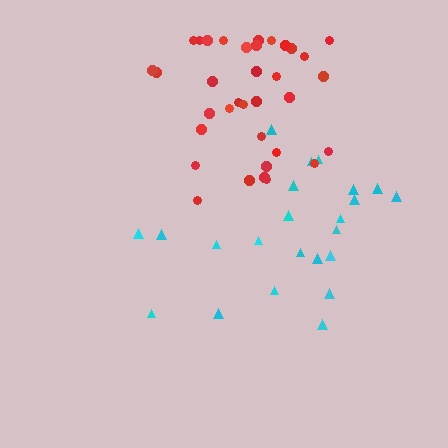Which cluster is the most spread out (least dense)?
Cyan.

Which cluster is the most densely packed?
Red.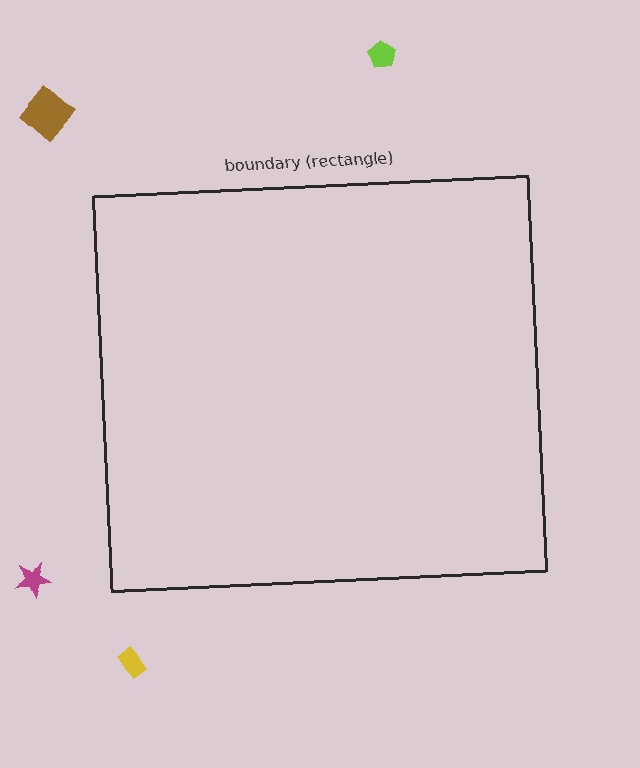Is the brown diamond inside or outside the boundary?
Outside.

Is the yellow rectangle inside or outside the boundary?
Outside.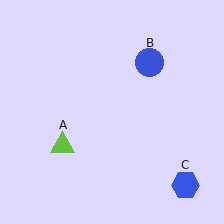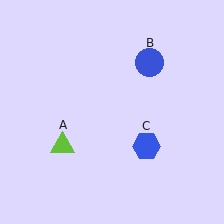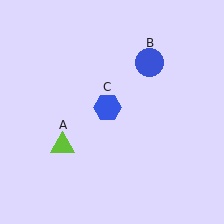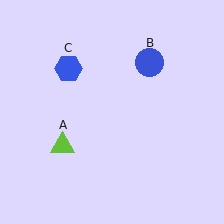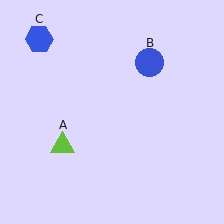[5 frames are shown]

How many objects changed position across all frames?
1 object changed position: blue hexagon (object C).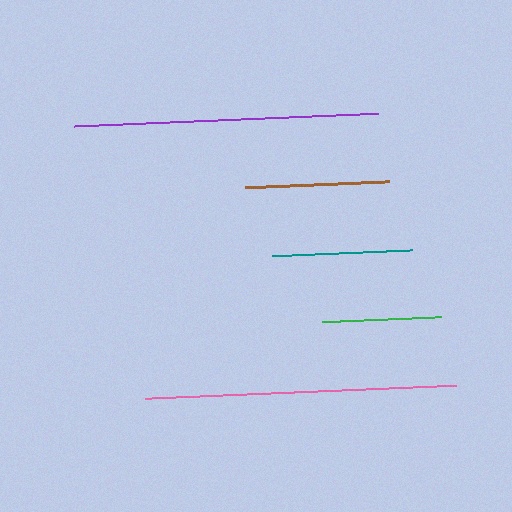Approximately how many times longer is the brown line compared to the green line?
The brown line is approximately 1.2 times the length of the green line.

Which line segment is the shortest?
The green line is the shortest at approximately 119 pixels.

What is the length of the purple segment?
The purple segment is approximately 304 pixels long.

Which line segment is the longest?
The pink line is the longest at approximately 311 pixels.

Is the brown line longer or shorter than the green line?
The brown line is longer than the green line.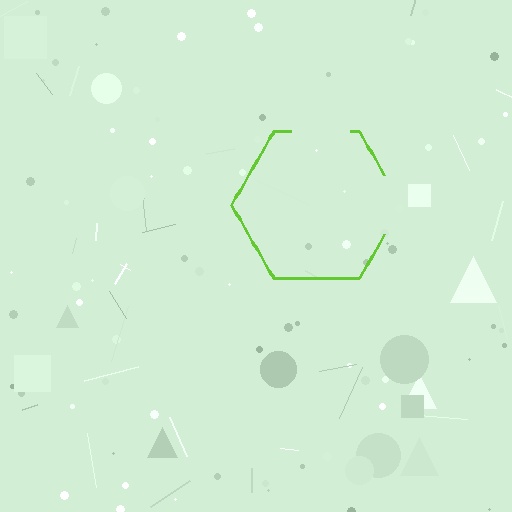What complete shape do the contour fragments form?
The contour fragments form a hexagon.